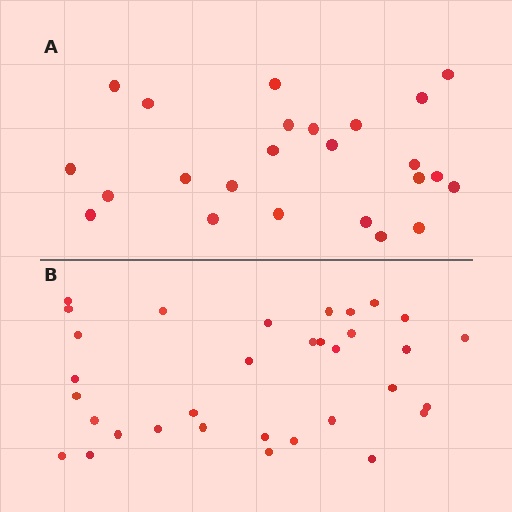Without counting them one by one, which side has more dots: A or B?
Region B (the bottom region) has more dots.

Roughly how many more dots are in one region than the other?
Region B has roughly 8 or so more dots than region A.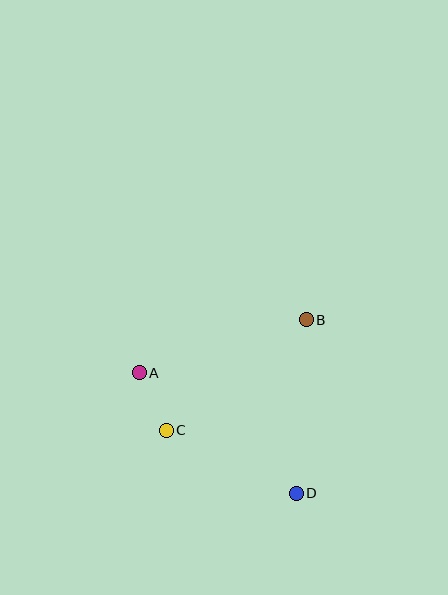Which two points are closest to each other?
Points A and C are closest to each other.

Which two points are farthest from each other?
Points A and D are farthest from each other.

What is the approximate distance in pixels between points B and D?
The distance between B and D is approximately 174 pixels.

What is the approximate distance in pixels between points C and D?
The distance between C and D is approximately 145 pixels.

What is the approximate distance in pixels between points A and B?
The distance between A and B is approximately 175 pixels.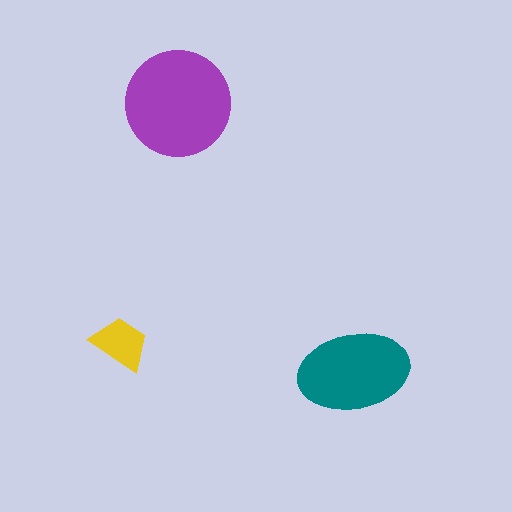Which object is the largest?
The purple circle.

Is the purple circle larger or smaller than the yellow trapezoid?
Larger.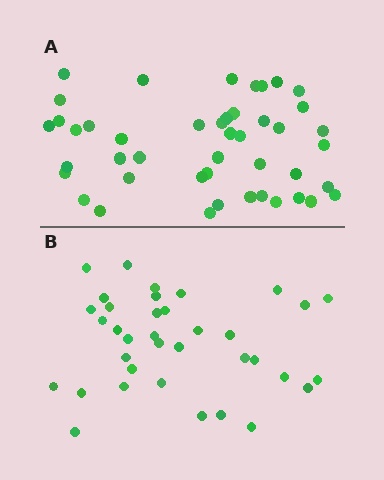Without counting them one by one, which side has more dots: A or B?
Region A (the top region) has more dots.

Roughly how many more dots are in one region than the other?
Region A has roughly 8 or so more dots than region B.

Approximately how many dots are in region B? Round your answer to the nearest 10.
About 40 dots. (The exact count is 36, which rounds to 40.)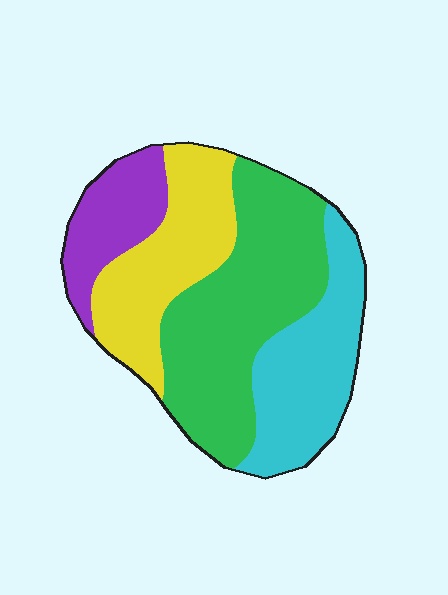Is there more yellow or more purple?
Yellow.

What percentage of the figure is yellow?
Yellow takes up about one quarter (1/4) of the figure.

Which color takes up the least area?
Purple, at roughly 15%.